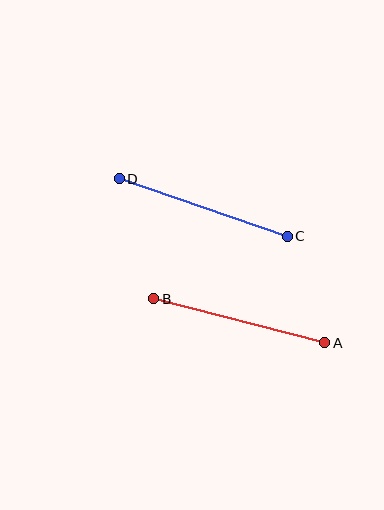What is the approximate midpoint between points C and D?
The midpoint is at approximately (203, 207) pixels.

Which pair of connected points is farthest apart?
Points C and D are farthest apart.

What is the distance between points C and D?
The distance is approximately 178 pixels.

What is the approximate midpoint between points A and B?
The midpoint is at approximately (239, 321) pixels.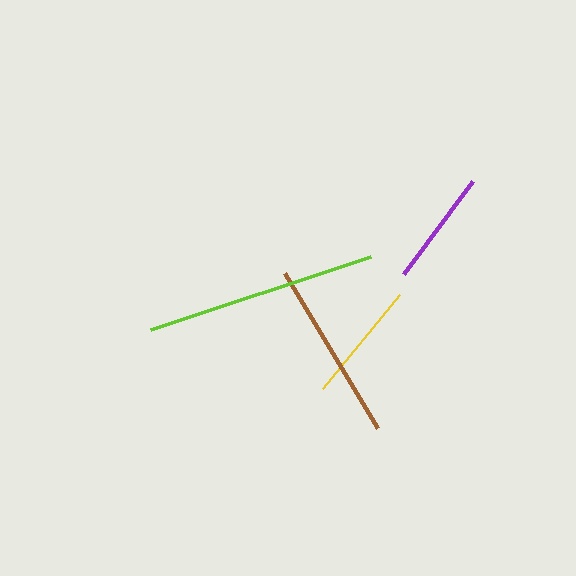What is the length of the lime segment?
The lime segment is approximately 232 pixels long.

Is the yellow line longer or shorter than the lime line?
The lime line is longer than the yellow line.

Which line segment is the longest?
The lime line is the longest at approximately 232 pixels.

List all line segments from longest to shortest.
From longest to shortest: lime, brown, yellow, purple.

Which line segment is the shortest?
The purple line is the shortest at approximately 116 pixels.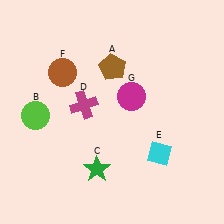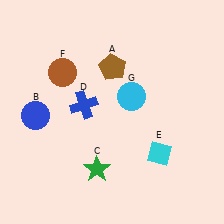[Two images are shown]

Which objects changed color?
B changed from lime to blue. D changed from magenta to blue. G changed from magenta to cyan.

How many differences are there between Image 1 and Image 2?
There are 3 differences between the two images.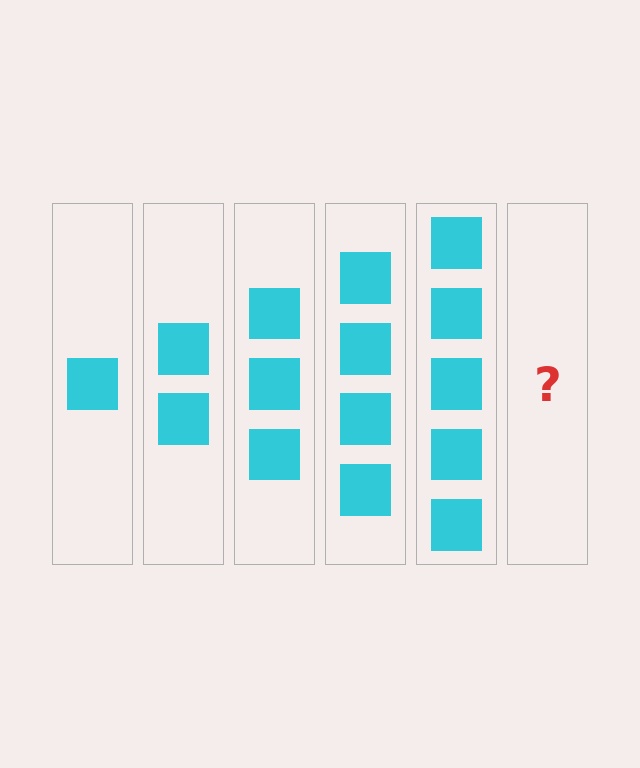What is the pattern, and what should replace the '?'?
The pattern is that each step adds one more square. The '?' should be 6 squares.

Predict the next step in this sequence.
The next step is 6 squares.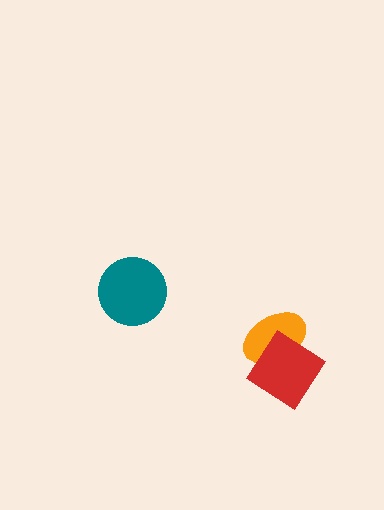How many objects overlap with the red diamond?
1 object overlaps with the red diamond.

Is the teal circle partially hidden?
No, no other shape covers it.